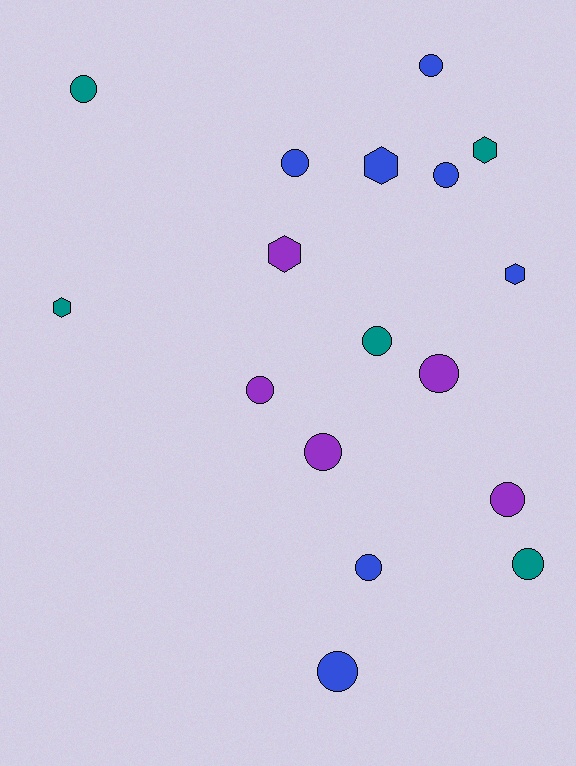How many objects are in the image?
There are 17 objects.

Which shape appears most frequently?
Circle, with 12 objects.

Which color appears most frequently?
Blue, with 7 objects.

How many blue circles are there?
There are 5 blue circles.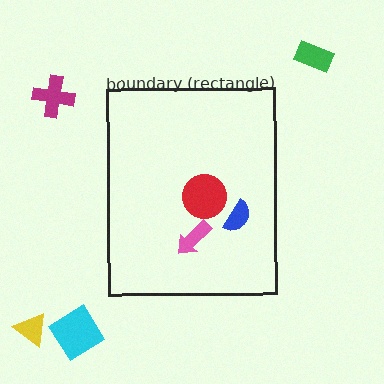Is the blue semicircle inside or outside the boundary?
Inside.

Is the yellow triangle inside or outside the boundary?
Outside.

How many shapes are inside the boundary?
3 inside, 4 outside.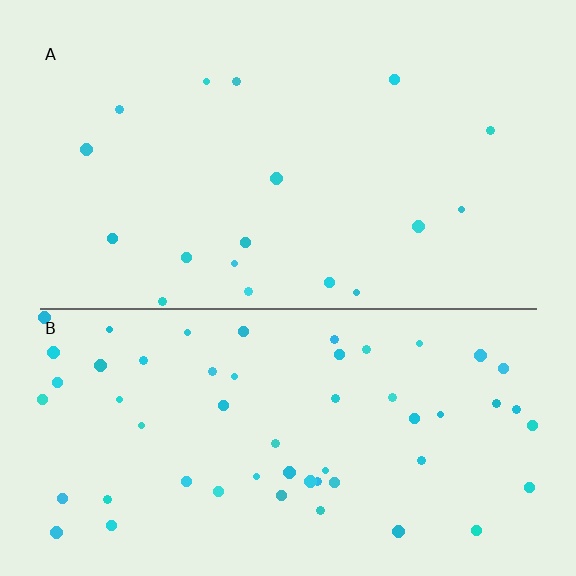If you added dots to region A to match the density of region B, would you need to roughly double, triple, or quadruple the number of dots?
Approximately triple.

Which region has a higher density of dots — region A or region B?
B (the bottom).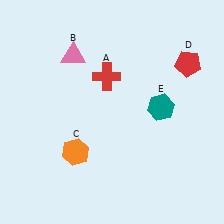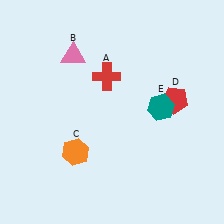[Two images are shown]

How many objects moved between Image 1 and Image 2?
1 object moved between the two images.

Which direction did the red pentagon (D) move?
The red pentagon (D) moved down.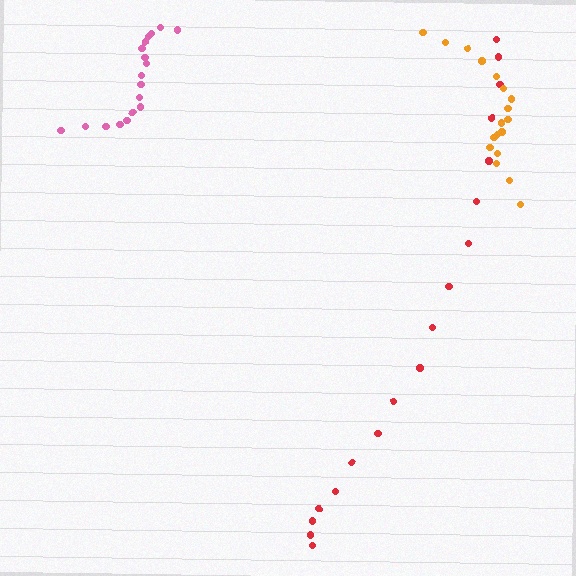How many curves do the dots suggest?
There are 3 distinct paths.